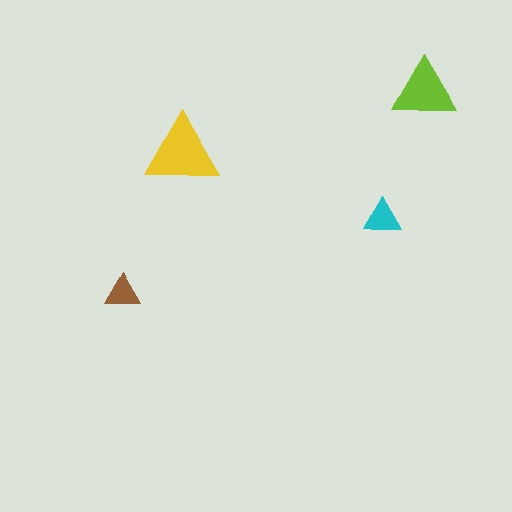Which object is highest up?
The lime triangle is topmost.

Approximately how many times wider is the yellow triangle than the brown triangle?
About 2 times wider.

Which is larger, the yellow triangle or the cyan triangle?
The yellow one.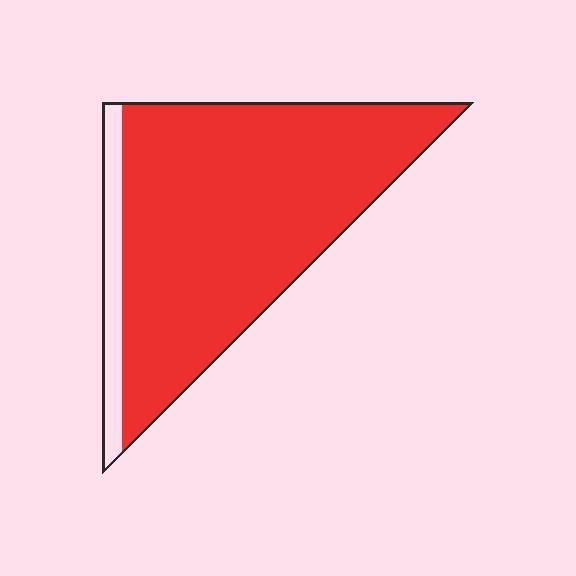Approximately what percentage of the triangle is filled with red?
Approximately 90%.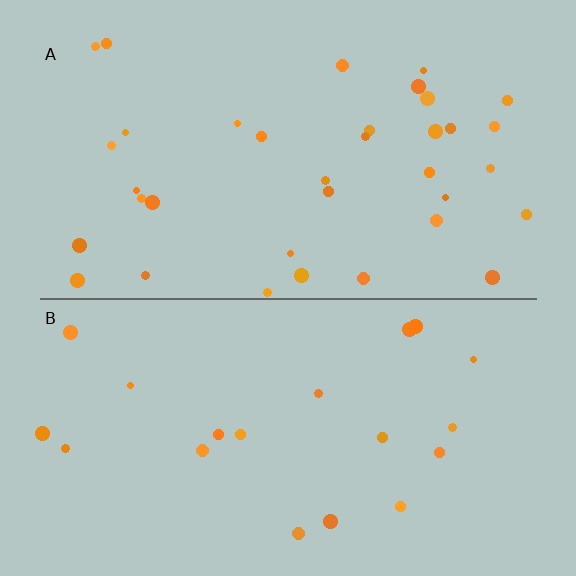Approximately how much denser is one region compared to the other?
Approximately 1.8× — region A over region B.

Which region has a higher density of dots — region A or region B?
A (the top).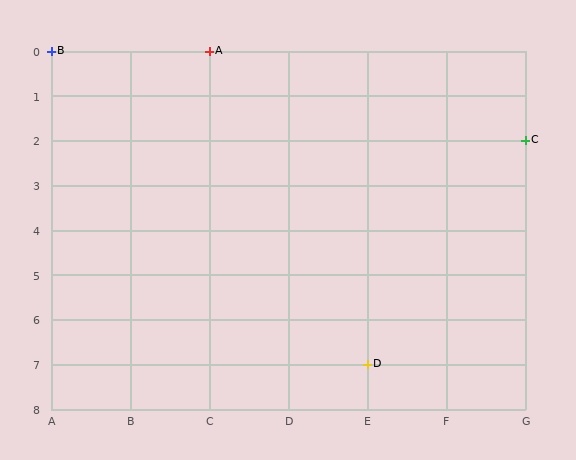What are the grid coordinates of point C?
Point C is at grid coordinates (G, 2).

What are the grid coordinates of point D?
Point D is at grid coordinates (E, 7).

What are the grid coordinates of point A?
Point A is at grid coordinates (C, 0).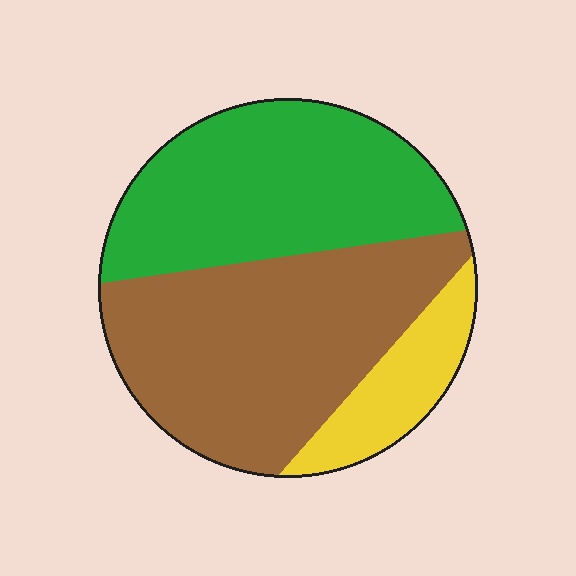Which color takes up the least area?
Yellow, at roughly 15%.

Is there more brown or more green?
Brown.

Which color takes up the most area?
Brown, at roughly 45%.